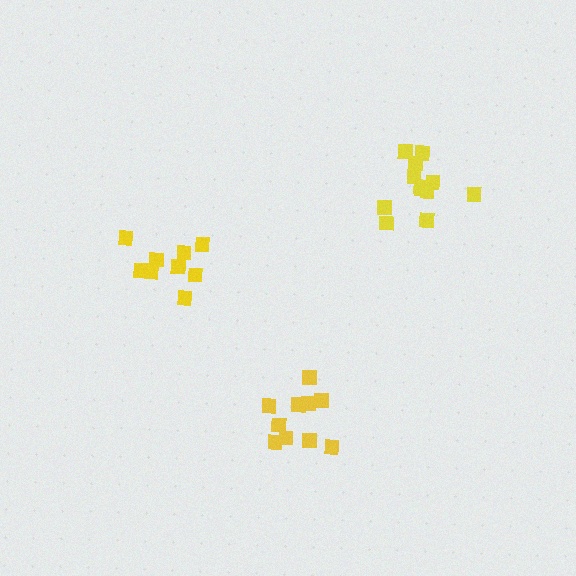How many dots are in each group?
Group 1: 10 dots, Group 2: 9 dots, Group 3: 12 dots (31 total).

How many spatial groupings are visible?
There are 3 spatial groupings.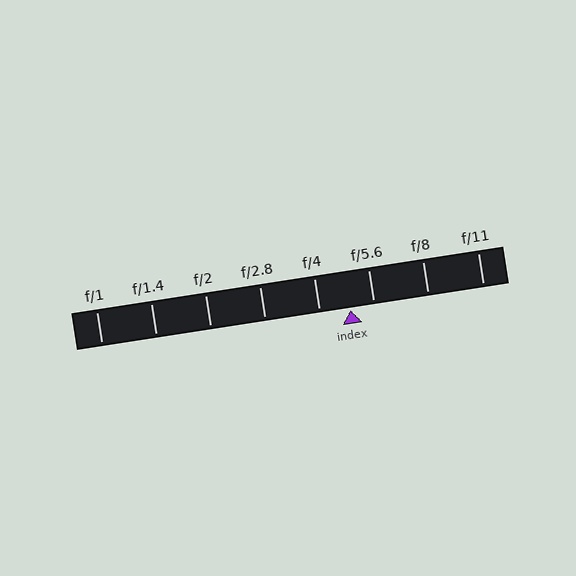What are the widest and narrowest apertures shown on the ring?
The widest aperture shown is f/1 and the narrowest is f/11.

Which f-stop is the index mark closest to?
The index mark is closest to f/5.6.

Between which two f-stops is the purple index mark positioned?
The index mark is between f/4 and f/5.6.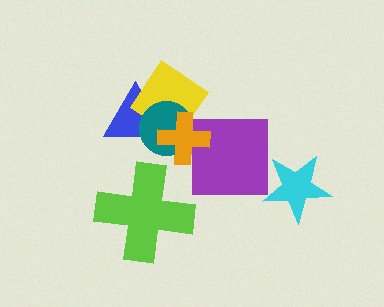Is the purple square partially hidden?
Yes, it is partially covered by another shape.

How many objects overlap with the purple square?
1 object overlaps with the purple square.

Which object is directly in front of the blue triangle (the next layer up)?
The yellow diamond is directly in front of the blue triangle.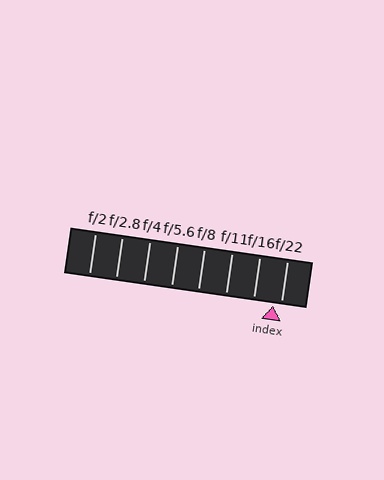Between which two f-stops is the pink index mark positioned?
The index mark is between f/16 and f/22.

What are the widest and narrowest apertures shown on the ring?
The widest aperture shown is f/2 and the narrowest is f/22.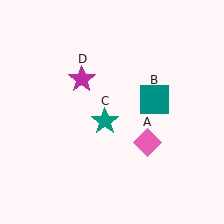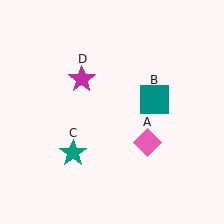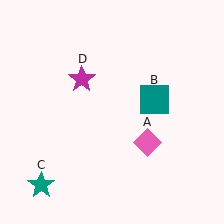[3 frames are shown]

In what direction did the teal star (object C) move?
The teal star (object C) moved down and to the left.